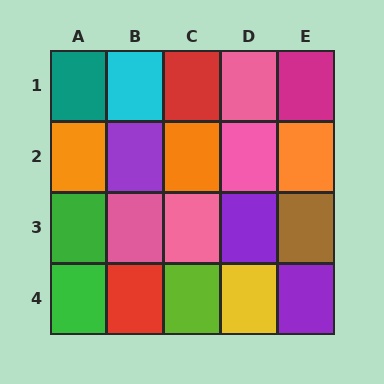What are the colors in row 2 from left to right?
Orange, purple, orange, pink, orange.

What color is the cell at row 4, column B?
Red.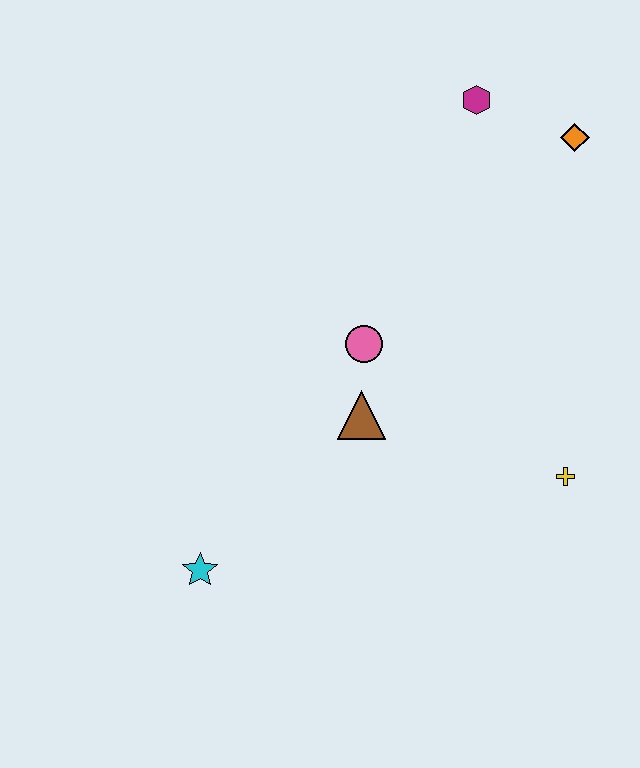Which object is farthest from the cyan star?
The orange diamond is farthest from the cyan star.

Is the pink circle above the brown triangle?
Yes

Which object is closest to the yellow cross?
The brown triangle is closest to the yellow cross.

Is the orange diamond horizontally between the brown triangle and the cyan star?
No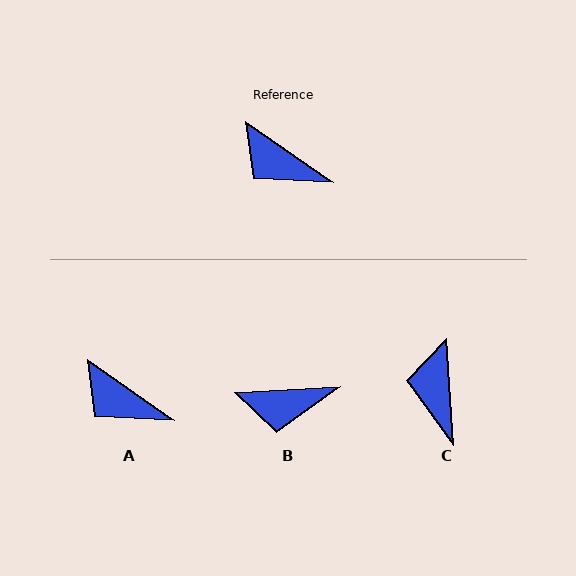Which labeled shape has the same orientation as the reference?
A.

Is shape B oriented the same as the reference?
No, it is off by about 39 degrees.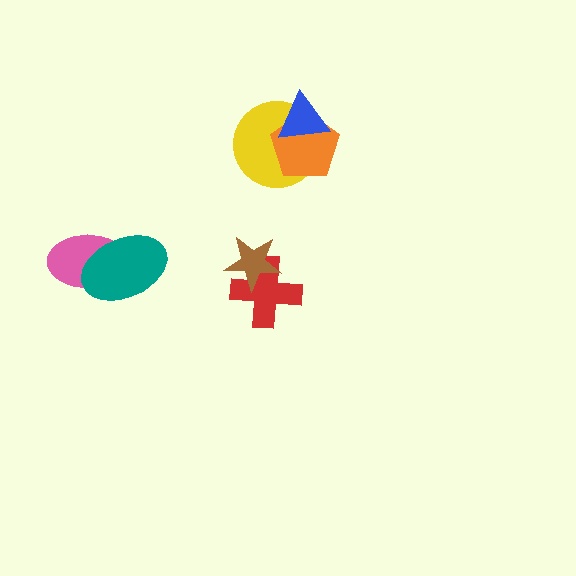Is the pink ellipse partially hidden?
Yes, it is partially covered by another shape.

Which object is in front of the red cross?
The brown star is in front of the red cross.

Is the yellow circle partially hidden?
Yes, it is partially covered by another shape.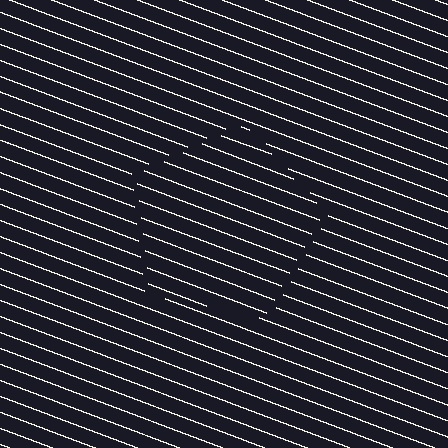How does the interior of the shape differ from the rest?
The interior of the shape contains the same grating, shifted by half a period — the contour is defined by the phase discontinuity where line-ends from the inner and outer gratings abut.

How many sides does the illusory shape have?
5 sides — the line-ends trace a pentagon.